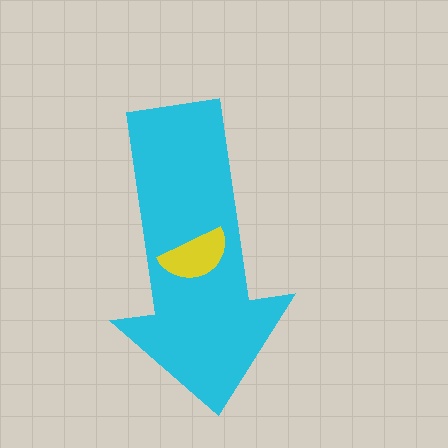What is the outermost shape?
The cyan arrow.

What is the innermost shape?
The yellow semicircle.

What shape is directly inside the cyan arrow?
The yellow semicircle.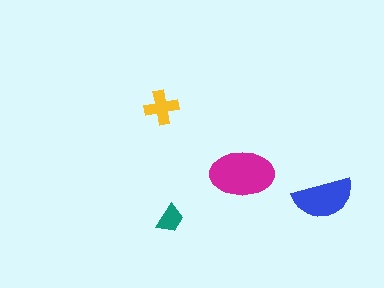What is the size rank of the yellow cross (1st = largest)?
3rd.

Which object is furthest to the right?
The blue semicircle is rightmost.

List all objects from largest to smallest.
The magenta ellipse, the blue semicircle, the yellow cross, the teal trapezoid.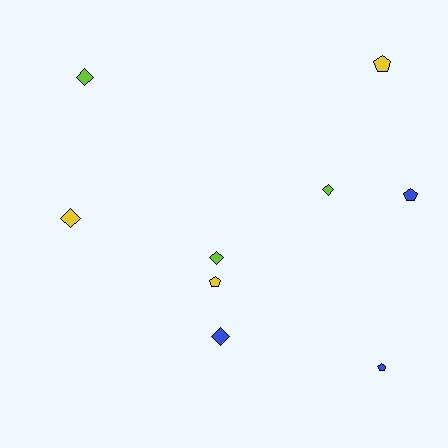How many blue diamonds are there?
There is 1 blue diamond.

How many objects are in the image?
There are 9 objects.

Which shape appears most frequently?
Diamond, with 5 objects.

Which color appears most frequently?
Lime, with 3 objects.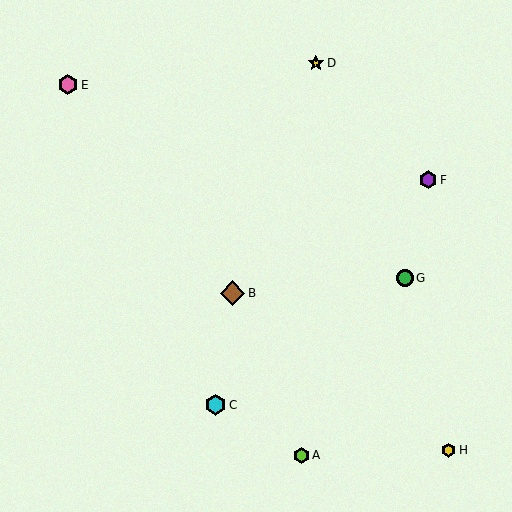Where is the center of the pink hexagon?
The center of the pink hexagon is at (68, 85).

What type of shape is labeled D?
Shape D is a yellow star.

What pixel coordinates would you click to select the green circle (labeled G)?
Click at (405, 278) to select the green circle G.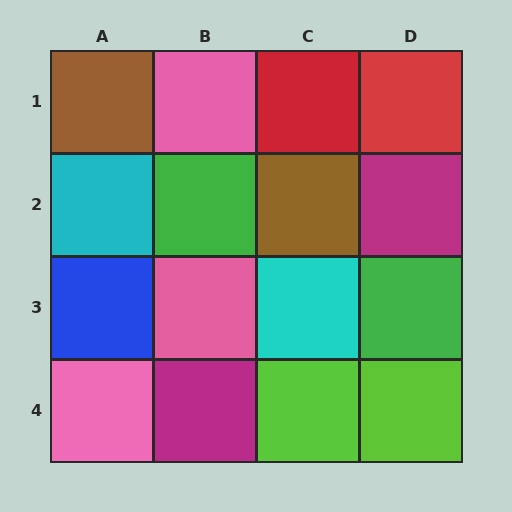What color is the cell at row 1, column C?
Red.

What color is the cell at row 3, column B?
Pink.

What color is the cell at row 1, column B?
Pink.